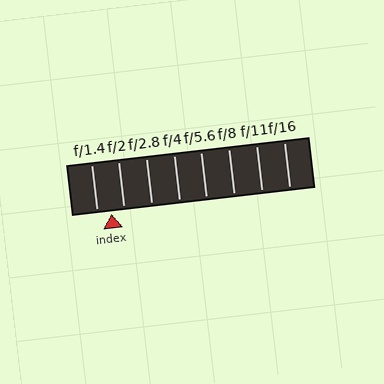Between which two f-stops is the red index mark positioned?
The index mark is between f/1.4 and f/2.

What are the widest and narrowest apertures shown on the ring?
The widest aperture shown is f/1.4 and the narrowest is f/16.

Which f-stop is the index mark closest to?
The index mark is closest to f/2.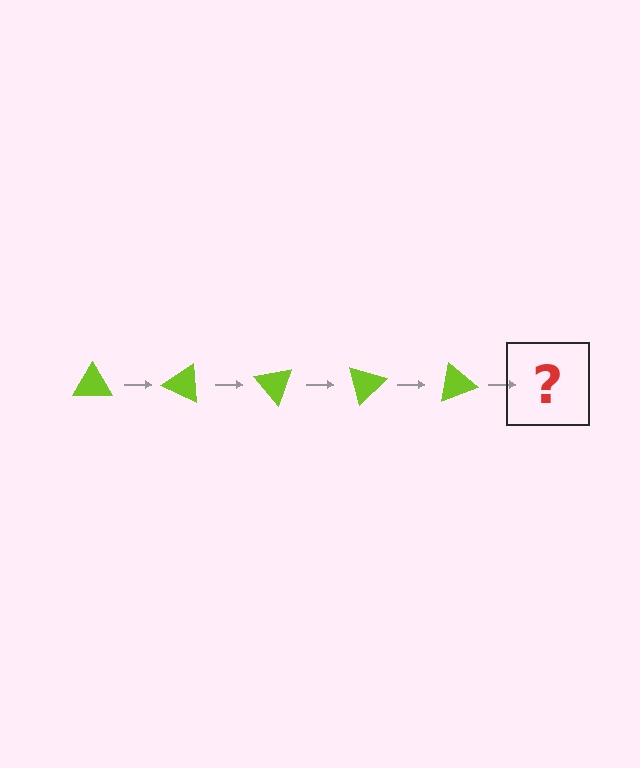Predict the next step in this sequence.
The next step is a lime triangle rotated 125 degrees.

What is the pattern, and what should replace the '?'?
The pattern is that the triangle rotates 25 degrees each step. The '?' should be a lime triangle rotated 125 degrees.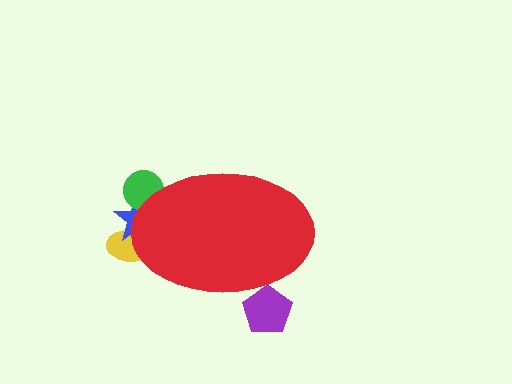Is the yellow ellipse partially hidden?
Yes, the yellow ellipse is partially hidden behind the red ellipse.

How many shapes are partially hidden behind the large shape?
4 shapes are partially hidden.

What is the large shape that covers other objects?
A red ellipse.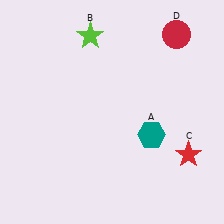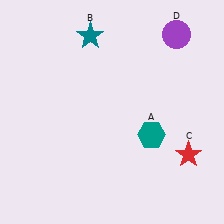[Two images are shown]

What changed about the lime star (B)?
In Image 1, B is lime. In Image 2, it changed to teal.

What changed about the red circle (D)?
In Image 1, D is red. In Image 2, it changed to purple.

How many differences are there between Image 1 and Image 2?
There are 2 differences between the two images.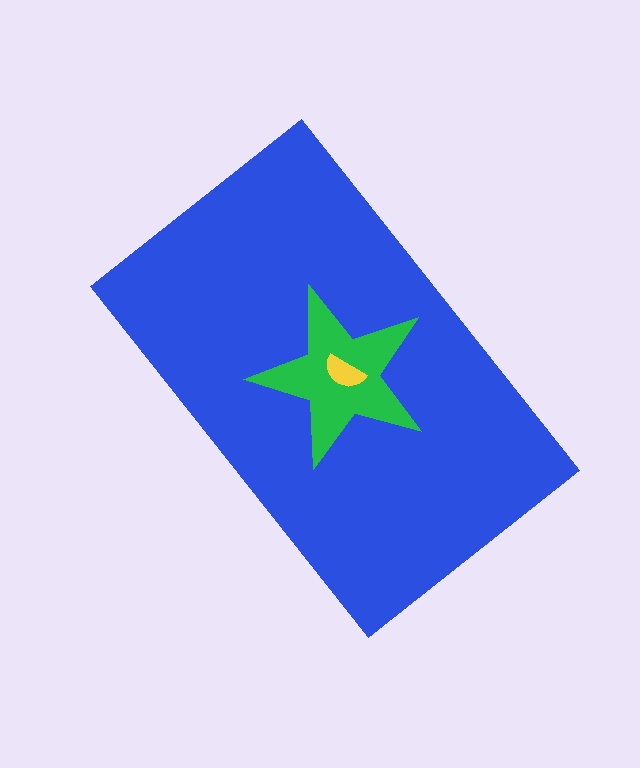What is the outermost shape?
The blue rectangle.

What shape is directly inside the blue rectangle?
The green star.